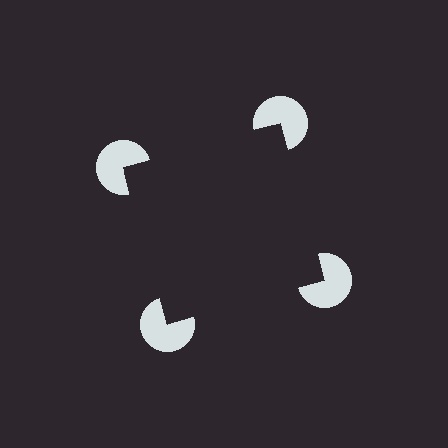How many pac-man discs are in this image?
There are 4 — one at each vertex of the illusory square.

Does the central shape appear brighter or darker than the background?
It typically appears slightly darker than the background, even though no actual brightness change is drawn.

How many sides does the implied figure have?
4 sides.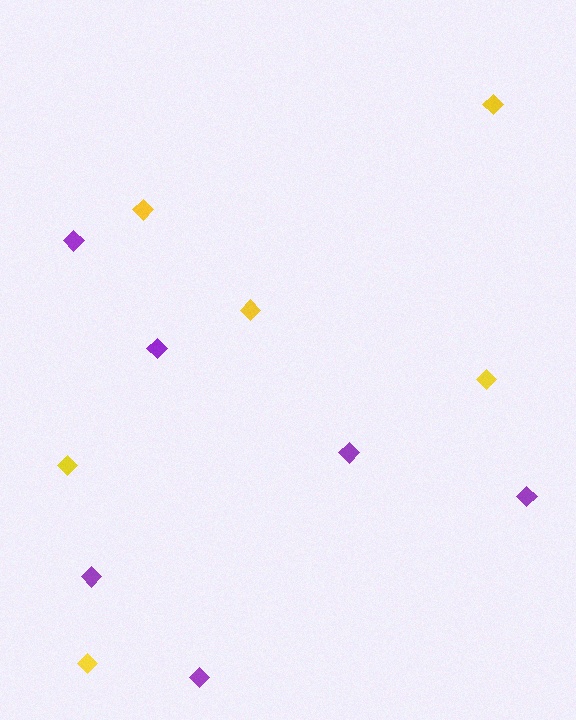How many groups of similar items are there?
There are 2 groups: one group of purple diamonds (6) and one group of yellow diamonds (6).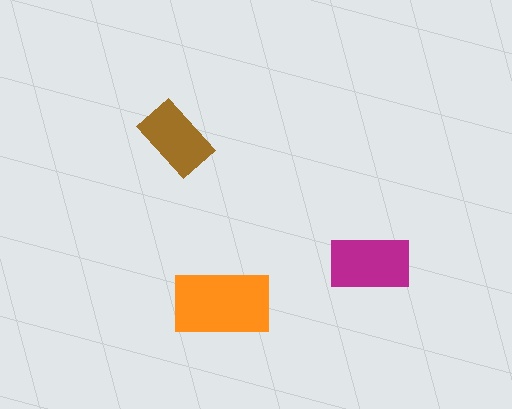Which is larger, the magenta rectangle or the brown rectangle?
The magenta one.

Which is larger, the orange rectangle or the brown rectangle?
The orange one.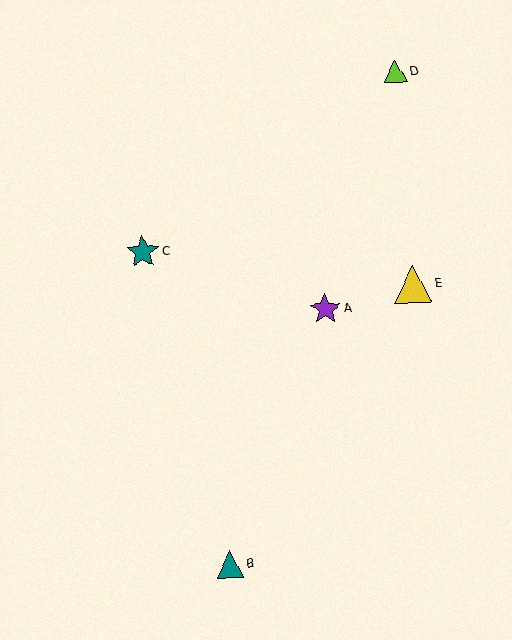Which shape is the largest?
The yellow triangle (labeled E) is the largest.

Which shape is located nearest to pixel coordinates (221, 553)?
The teal triangle (labeled B) at (230, 565) is nearest to that location.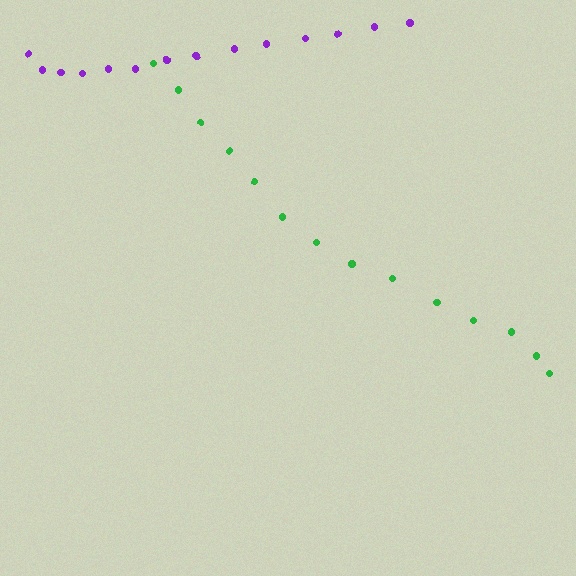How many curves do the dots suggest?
There are 2 distinct paths.